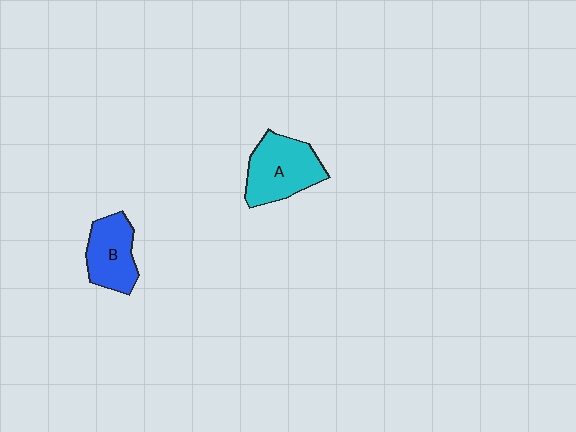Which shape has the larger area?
Shape A (cyan).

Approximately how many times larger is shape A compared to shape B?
Approximately 1.3 times.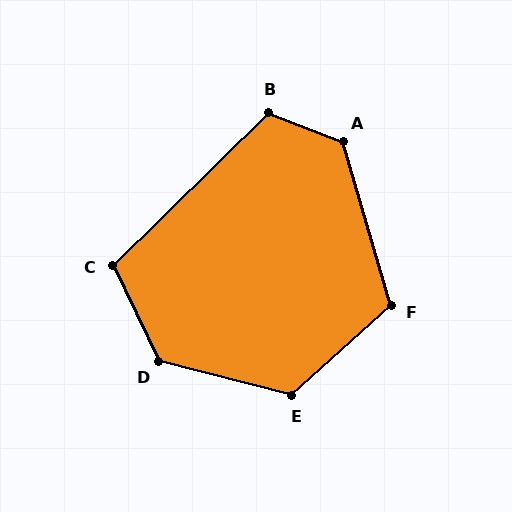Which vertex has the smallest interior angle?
C, at approximately 109 degrees.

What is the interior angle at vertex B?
Approximately 114 degrees (obtuse).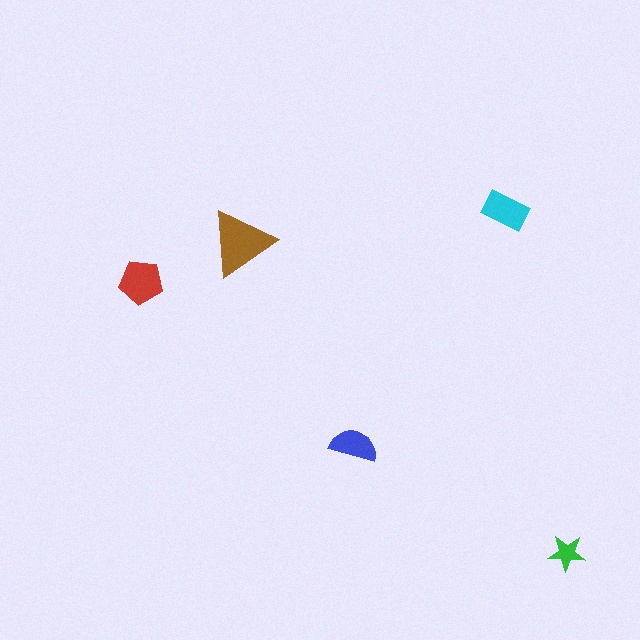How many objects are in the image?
There are 5 objects in the image.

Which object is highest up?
The cyan rectangle is topmost.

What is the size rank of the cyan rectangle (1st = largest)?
3rd.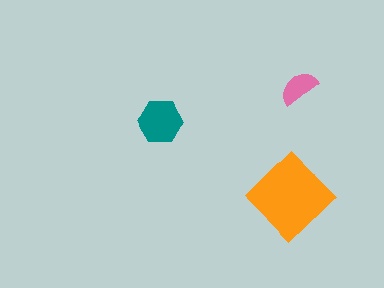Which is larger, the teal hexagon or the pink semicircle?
The teal hexagon.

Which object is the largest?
The orange diamond.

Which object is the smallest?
The pink semicircle.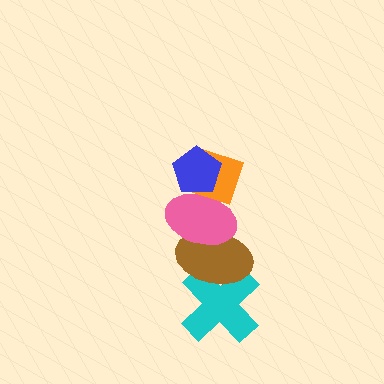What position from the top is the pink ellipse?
The pink ellipse is 3rd from the top.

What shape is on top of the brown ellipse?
The pink ellipse is on top of the brown ellipse.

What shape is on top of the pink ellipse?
The orange diamond is on top of the pink ellipse.